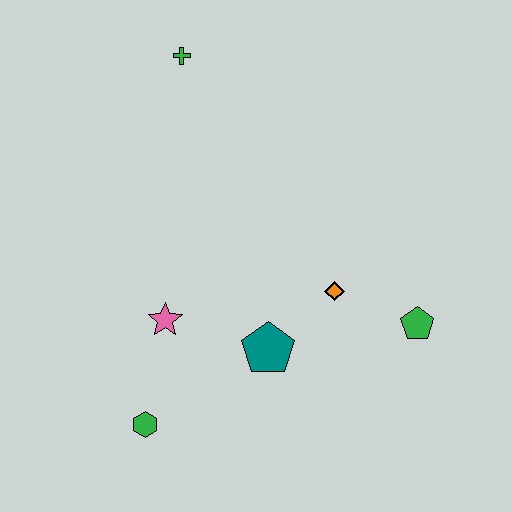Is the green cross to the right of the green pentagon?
No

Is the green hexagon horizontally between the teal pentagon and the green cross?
No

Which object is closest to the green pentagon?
The orange diamond is closest to the green pentagon.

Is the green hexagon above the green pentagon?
No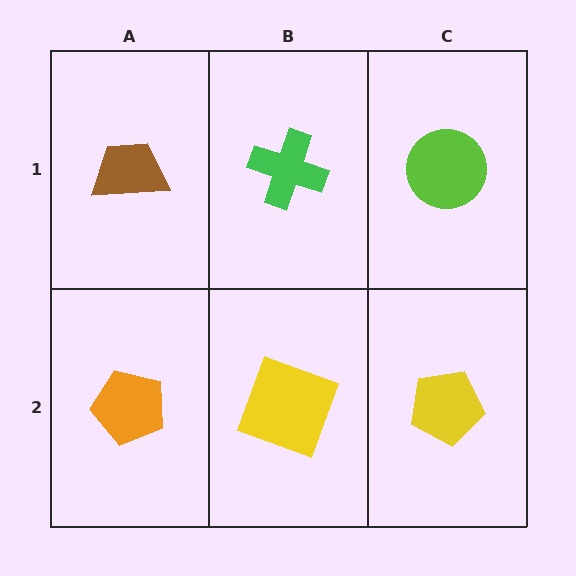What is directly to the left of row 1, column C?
A green cross.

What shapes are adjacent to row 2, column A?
A brown trapezoid (row 1, column A), a yellow square (row 2, column B).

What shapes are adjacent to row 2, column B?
A green cross (row 1, column B), an orange pentagon (row 2, column A), a yellow pentagon (row 2, column C).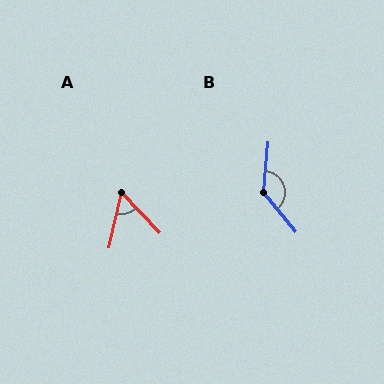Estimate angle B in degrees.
Approximately 135 degrees.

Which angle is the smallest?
A, at approximately 57 degrees.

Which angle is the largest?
B, at approximately 135 degrees.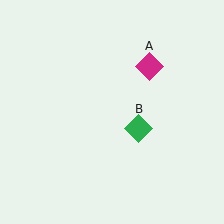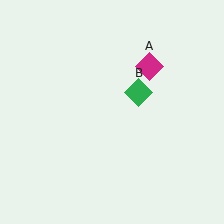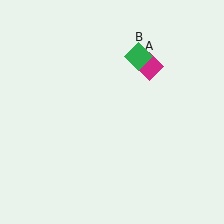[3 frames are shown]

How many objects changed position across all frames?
1 object changed position: green diamond (object B).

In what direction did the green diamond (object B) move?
The green diamond (object B) moved up.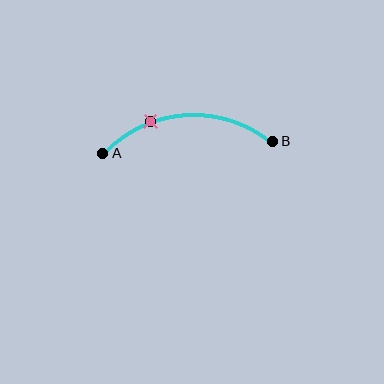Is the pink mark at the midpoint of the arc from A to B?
No. The pink mark lies on the arc but is closer to endpoint A. The arc midpoint would be at the point on the curve equidistant along the arc from both A and B.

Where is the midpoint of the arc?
The arc midpoint is the point on the curve farthest from the straight line joining A and B. It sits above that line.